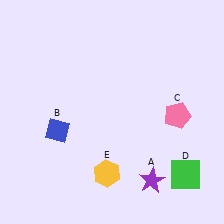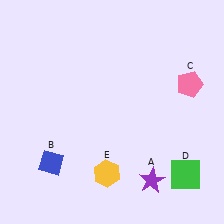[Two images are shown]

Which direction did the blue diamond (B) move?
The blue diamond (B) moved down.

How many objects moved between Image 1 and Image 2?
2 objects moved between the two images.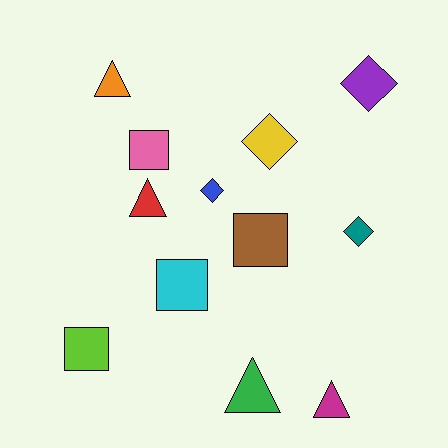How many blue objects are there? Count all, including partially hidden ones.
There is 1 blue object.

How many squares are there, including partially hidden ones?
There are 4 squares.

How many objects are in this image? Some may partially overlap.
There are 12 objects.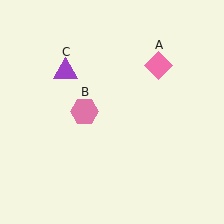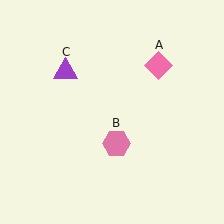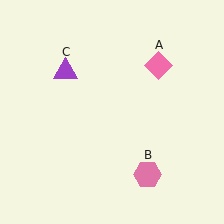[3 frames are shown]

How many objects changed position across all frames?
1 object changed position: pink hexagon (object B).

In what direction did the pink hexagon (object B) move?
The pink hexagon (object B) moved down and to the right.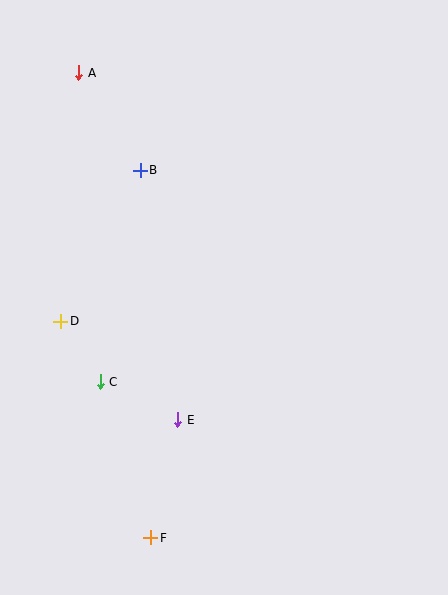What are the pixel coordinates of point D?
Point D is at (61, 321).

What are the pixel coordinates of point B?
Point B is at (140, 170).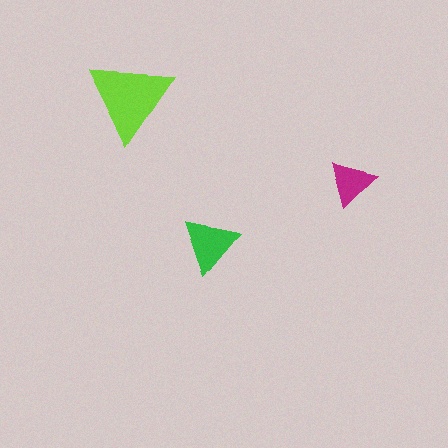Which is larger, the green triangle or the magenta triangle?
The green one.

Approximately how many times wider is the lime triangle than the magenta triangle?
About 2 times wider.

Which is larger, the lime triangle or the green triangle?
The lime one.